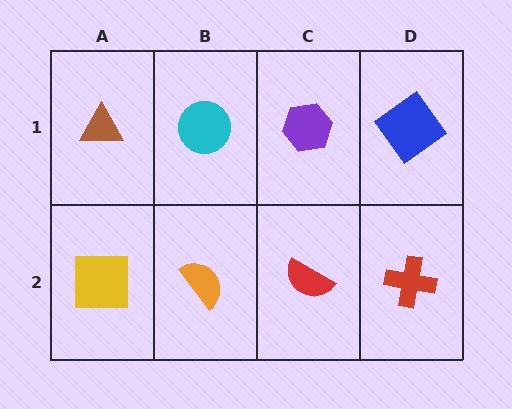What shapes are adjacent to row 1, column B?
An orange semicircle (row 2, column B), a brown triangle (row 1, column A), a purple hexagon (row 1, column C).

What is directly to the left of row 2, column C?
An orange semicircle.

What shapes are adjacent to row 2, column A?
A brown triangle (row 1, column A), an orange semicircle (row 2, column B).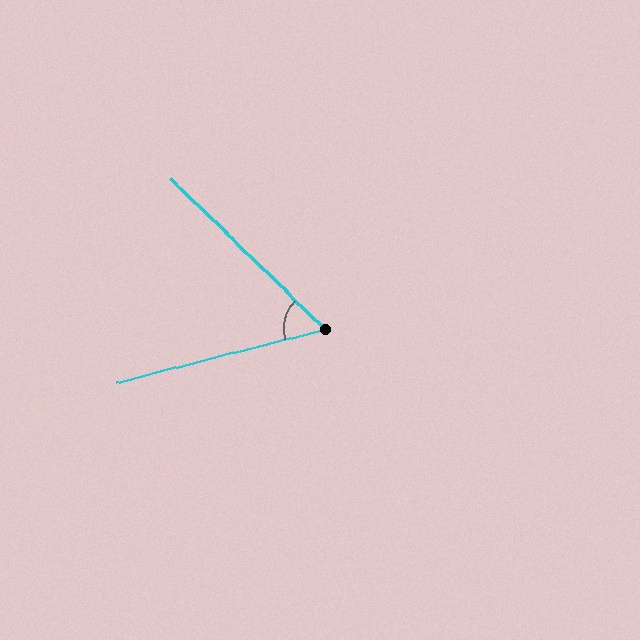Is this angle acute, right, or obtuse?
It is acute.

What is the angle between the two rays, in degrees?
Approximately 59 degrees.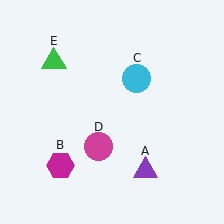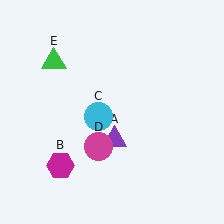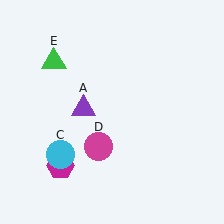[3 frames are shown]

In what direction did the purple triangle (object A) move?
The purple triangle (object A) moved up and to the left.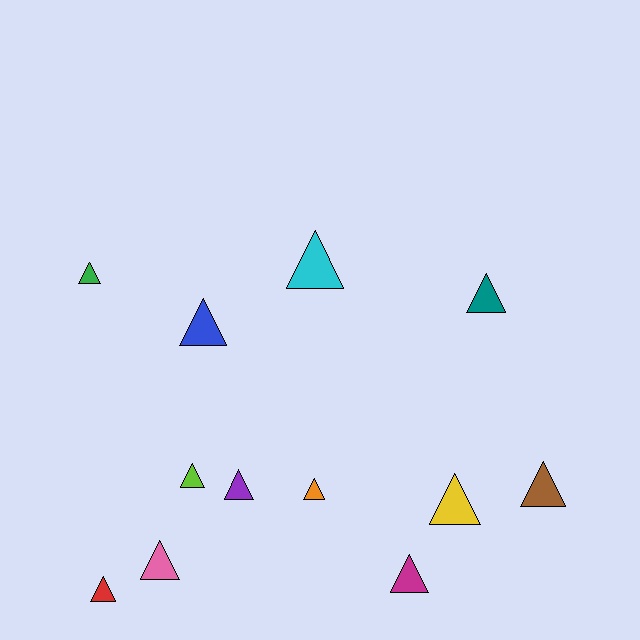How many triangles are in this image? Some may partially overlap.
There are 12 triangles.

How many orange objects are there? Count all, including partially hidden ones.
There is 1 orange object.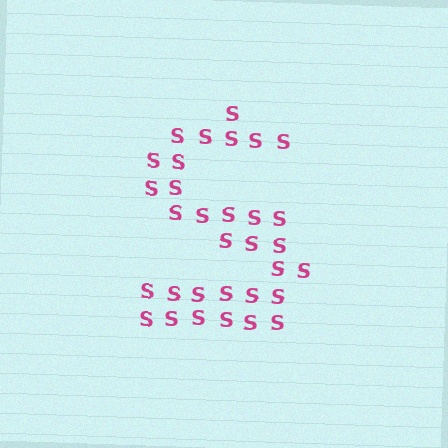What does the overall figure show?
The overall figure shows the letter S.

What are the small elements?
The small elements are letter S's.